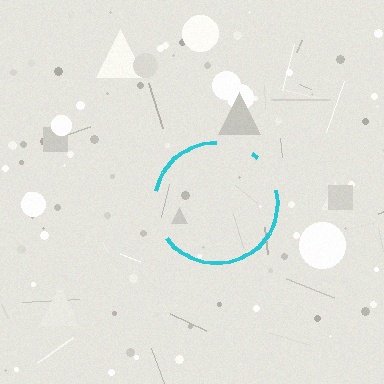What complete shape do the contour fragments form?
The contour fragments form a circle.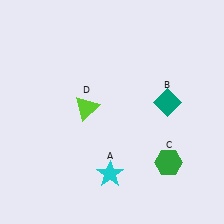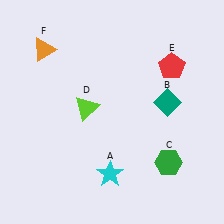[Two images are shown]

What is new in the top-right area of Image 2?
A red pentagon (E) was added in the top-right area of Image 2.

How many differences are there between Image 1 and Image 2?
There are 2 differences between the two images.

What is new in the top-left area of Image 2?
An orange triangle (F) was added in the top-left area of Image 2.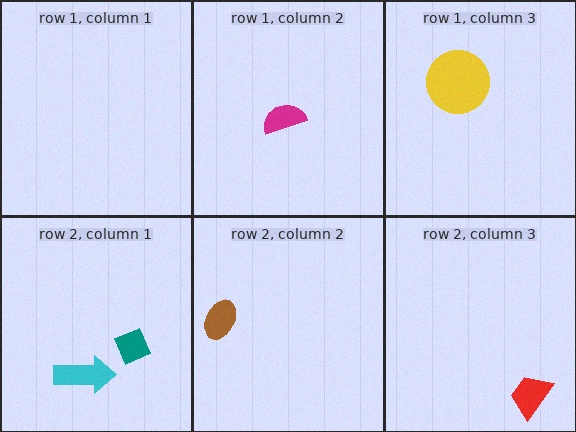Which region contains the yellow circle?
The row 1, column 3 region.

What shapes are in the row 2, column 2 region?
The brown ellipse.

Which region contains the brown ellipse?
The row 2, column 2 region.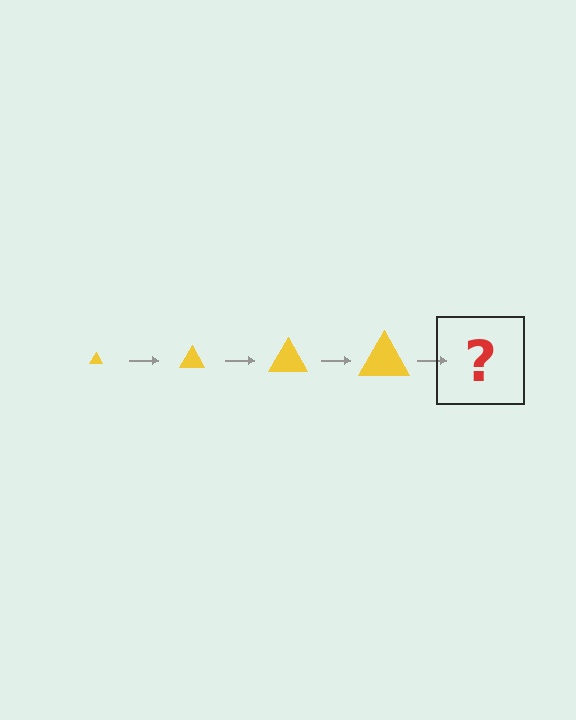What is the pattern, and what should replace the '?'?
The pattern is that the triangle gets progressively larger each step. The '?' should be a yellow triangle, larger than the previous one.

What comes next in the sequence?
The next element should be a yellow triangle, larger than the previous one.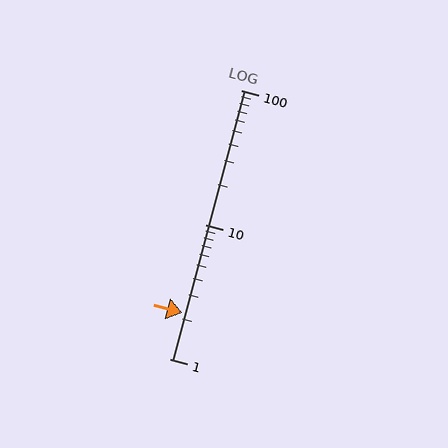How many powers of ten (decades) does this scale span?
The scale spans 2 decades, from 1 to 100.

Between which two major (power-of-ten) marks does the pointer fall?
The pointer is between 1 and 10.